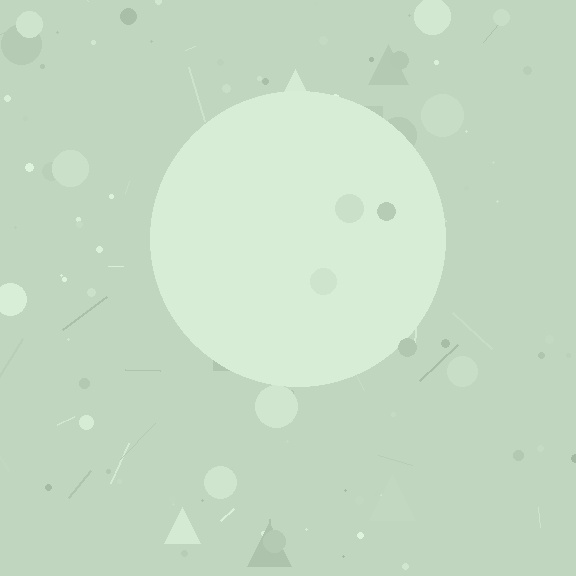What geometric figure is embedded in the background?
A circle is embedded in the background.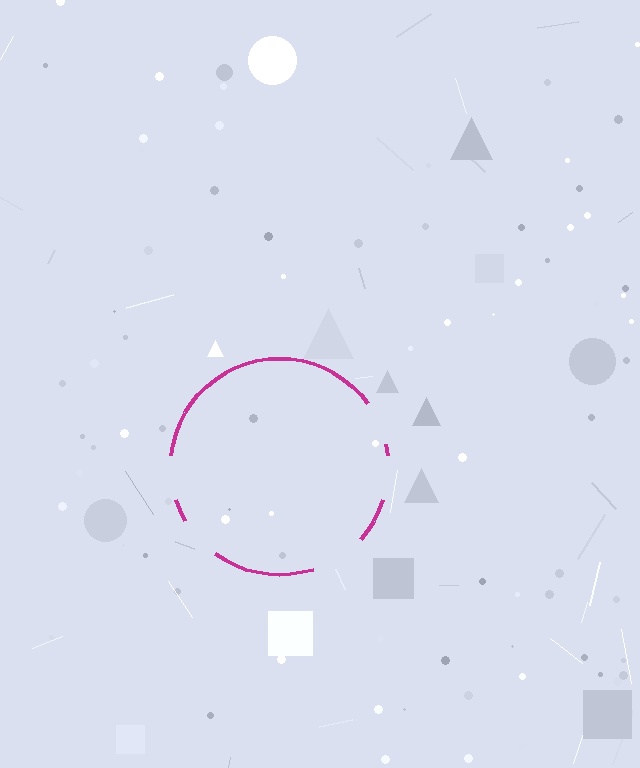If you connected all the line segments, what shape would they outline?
They would outline a circle.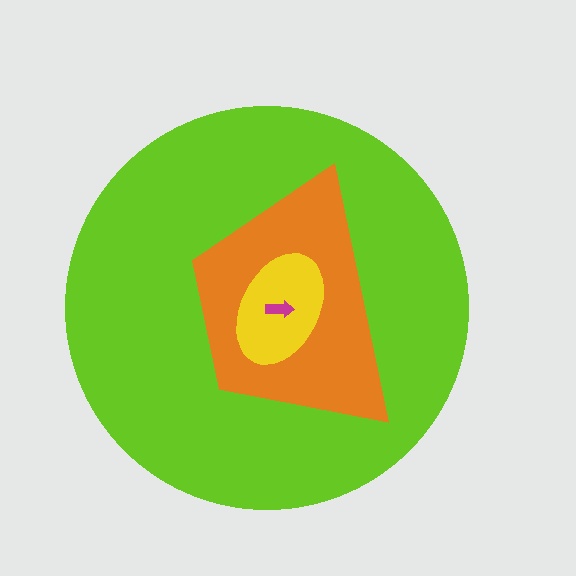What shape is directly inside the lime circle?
The orange trapezoid.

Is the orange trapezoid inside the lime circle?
Yes.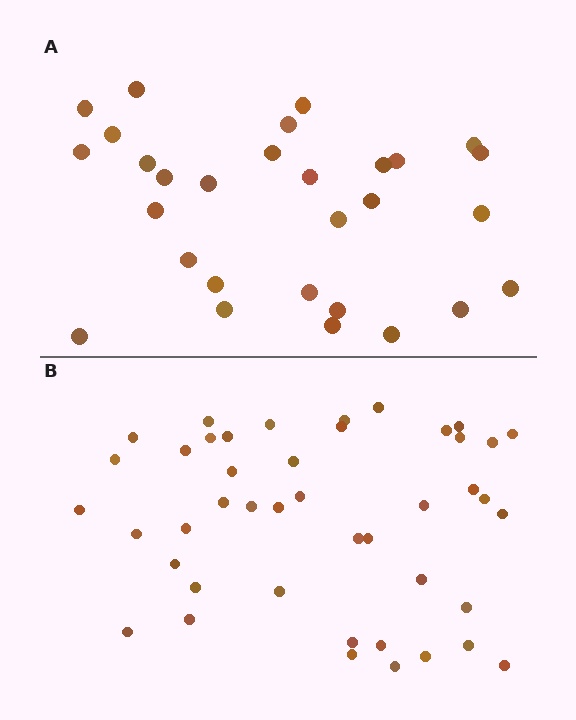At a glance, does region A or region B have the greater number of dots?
Region B (the bottom region) has more dots.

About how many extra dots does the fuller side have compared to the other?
Region B has approximately 15 more dots than region A.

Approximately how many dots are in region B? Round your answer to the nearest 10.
About 40 dots. (The exact count is 44, which rounds to 40.)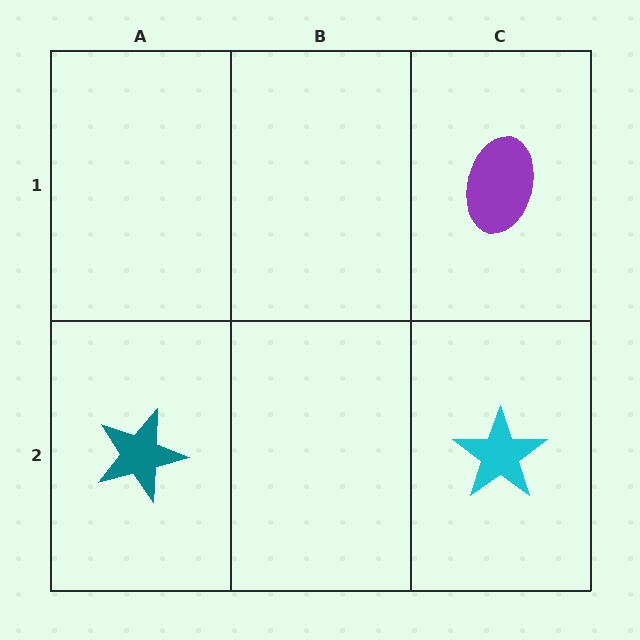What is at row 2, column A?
A teal star.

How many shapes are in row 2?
2 shapes.